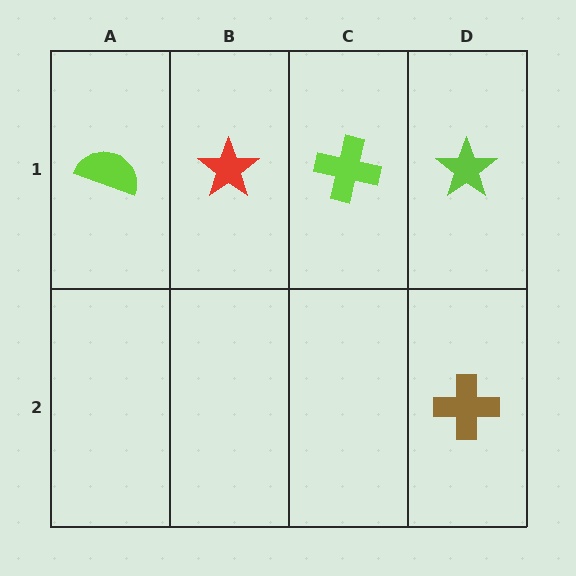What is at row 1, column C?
A lime cross.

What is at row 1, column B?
A red star.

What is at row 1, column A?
A lime semicircle.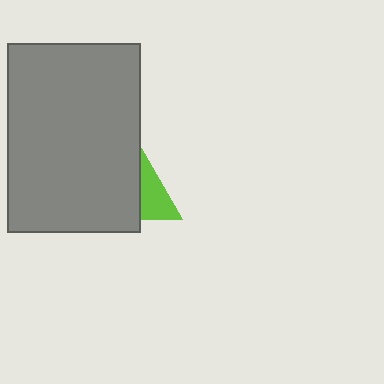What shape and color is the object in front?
The object in front is a gray rectangle.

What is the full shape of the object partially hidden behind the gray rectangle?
The partially hidden object is a lime triangle.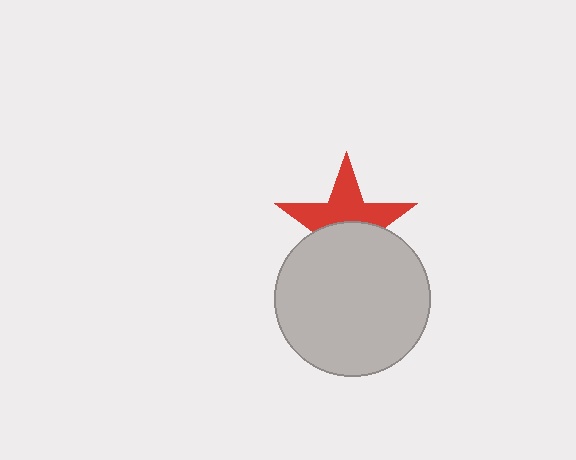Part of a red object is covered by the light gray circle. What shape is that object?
It is a star.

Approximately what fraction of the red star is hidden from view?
Roughly 48% of the red star is hidden behind the light gray circle.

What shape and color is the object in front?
The object in front is a light gray circle.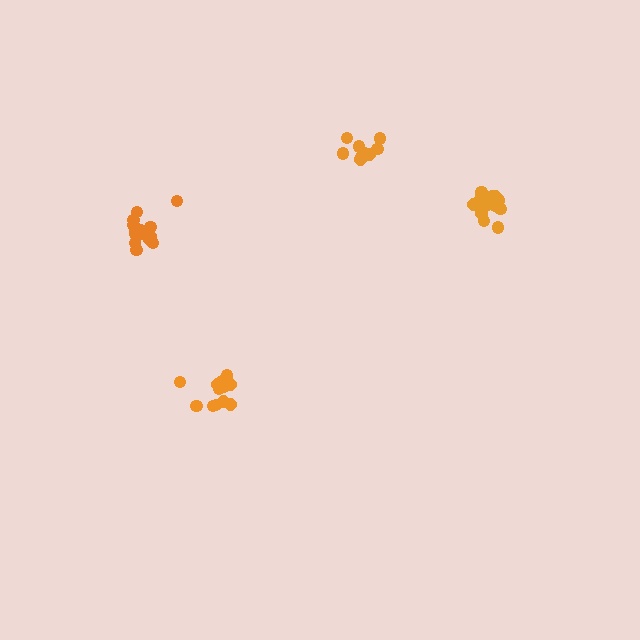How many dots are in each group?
Group 1: 15 dots, Group 2: 9 dots, Group 3: 12 dots, Group 4: 15 dots (51 total).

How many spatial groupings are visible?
There are 4 spatial groupings.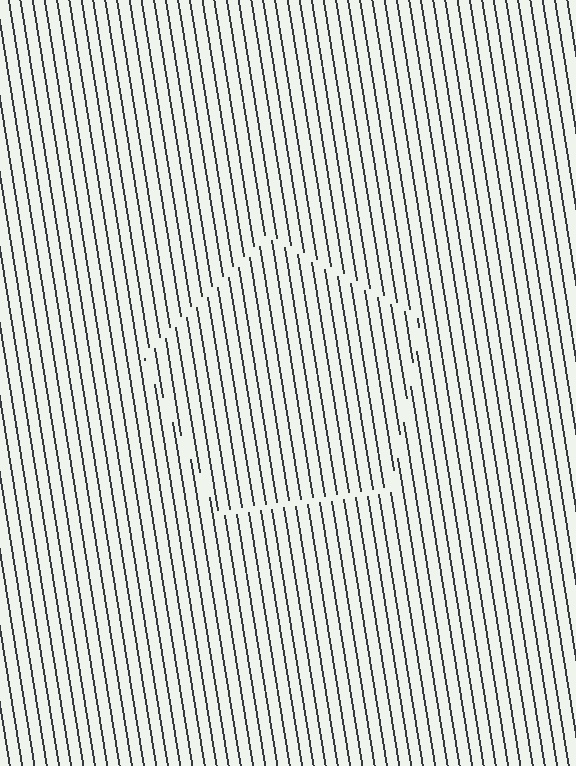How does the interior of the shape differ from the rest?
The interior of the shape contains the same grating, shifted by half a period — the contour is defined by the phase discontinuity where line-ends from the inner and outer gratings abut.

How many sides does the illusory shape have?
5 sides — the line-ends trace a pentagon.